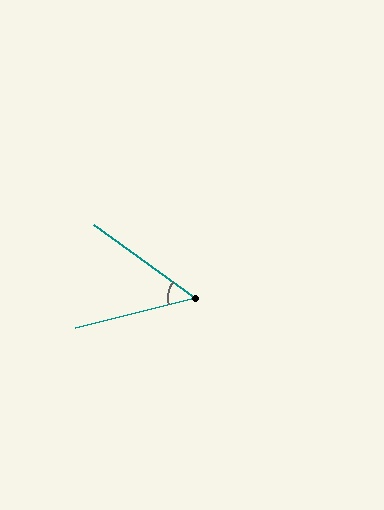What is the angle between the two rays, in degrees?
Approximately 50 degrees.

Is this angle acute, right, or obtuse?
It is acute.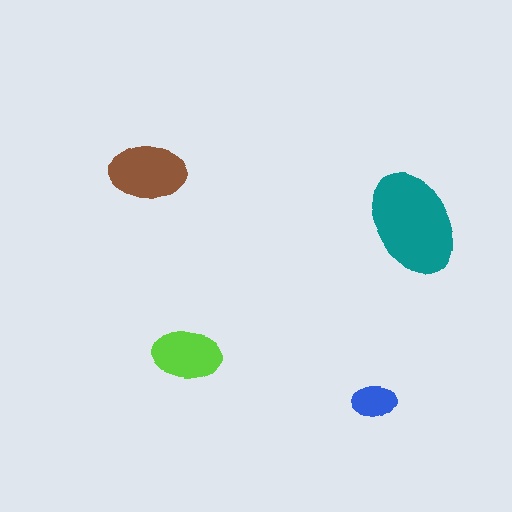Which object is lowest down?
The blue ellipse is bottommost.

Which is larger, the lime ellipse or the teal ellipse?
The teal one.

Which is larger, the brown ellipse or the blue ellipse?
The brown one.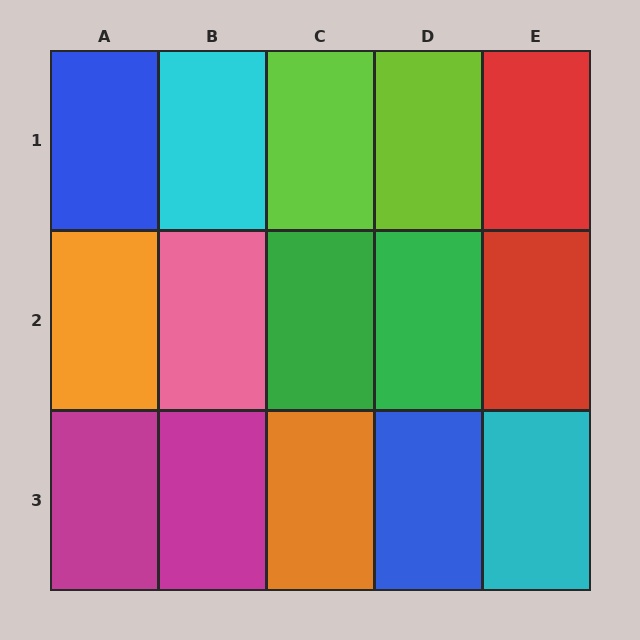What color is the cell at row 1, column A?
Blue.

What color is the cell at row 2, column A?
Orange.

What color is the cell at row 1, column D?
Lime.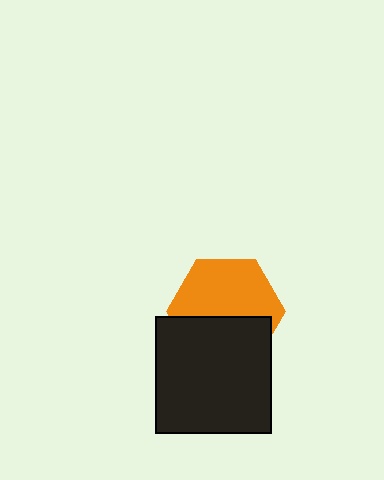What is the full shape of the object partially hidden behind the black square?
The partially hidden object is an orange hexagon.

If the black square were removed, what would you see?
You would see the complete orange hexagon.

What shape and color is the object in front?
The object in front is a black square.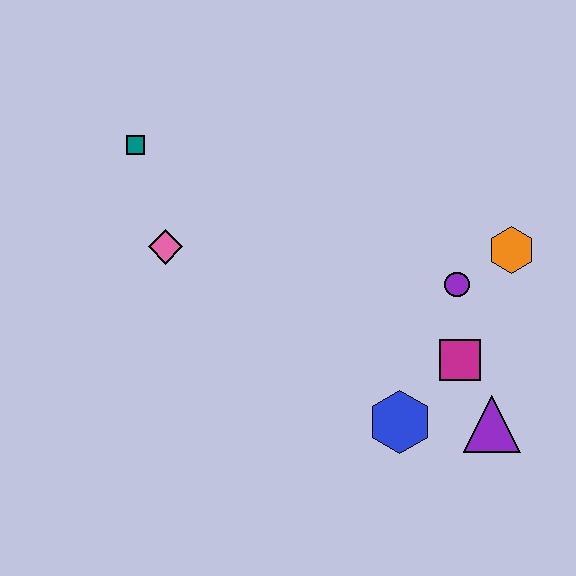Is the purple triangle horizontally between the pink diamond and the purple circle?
No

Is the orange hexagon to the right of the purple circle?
Yes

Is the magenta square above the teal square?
No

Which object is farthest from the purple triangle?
The teal square is farthest from the purple triangle.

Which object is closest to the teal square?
The pink diamond is closest to the teal square.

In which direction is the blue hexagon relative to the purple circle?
The blue hexagon is below the purple circle.